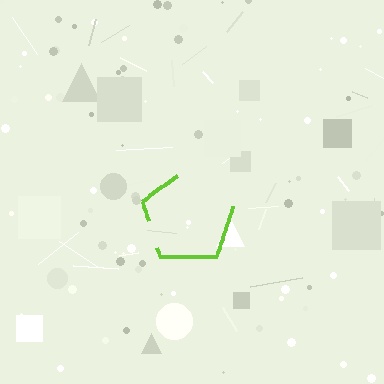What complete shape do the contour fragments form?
The contour fragments form a pentagon.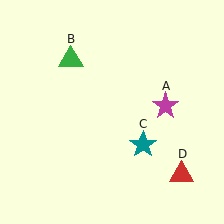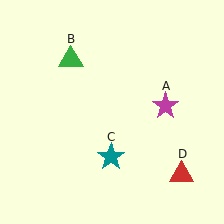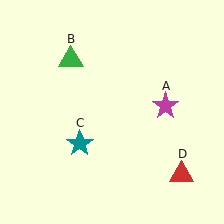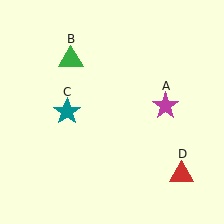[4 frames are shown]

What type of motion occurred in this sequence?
The teal star (object C) rotated clockwise around the center of the scene.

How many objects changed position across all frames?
1 object changed position: teal star (object C).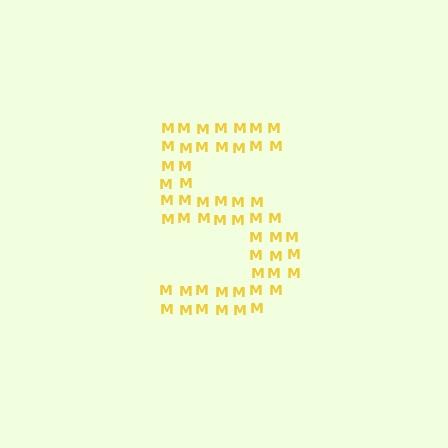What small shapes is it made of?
It is made of small letter M's.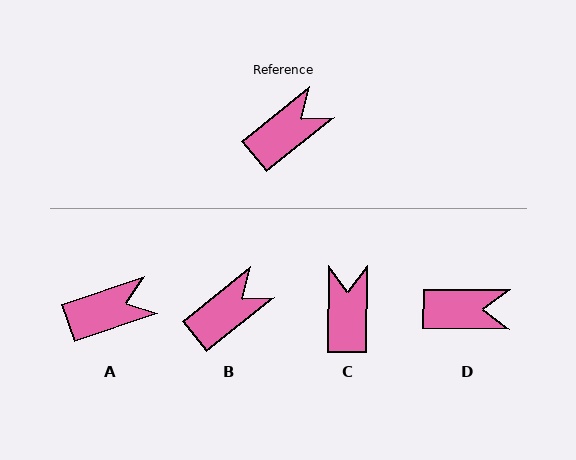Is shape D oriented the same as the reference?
No, it is off by about 39 degrees.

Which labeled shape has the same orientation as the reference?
B.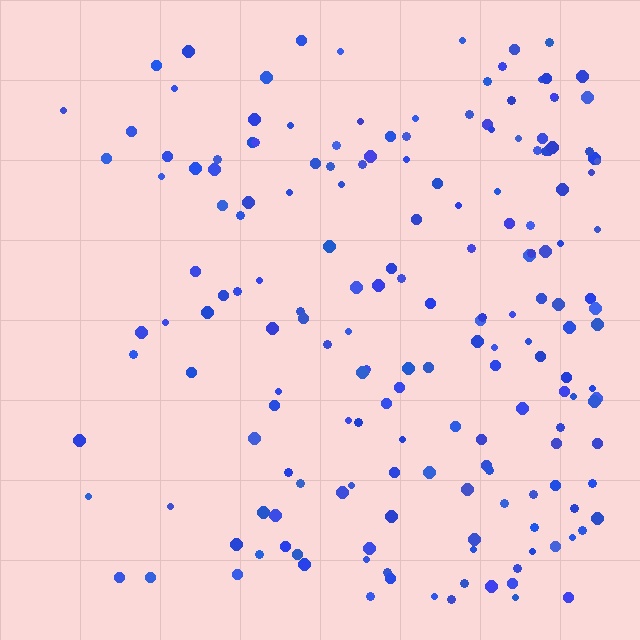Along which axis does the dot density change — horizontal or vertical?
Horizontal.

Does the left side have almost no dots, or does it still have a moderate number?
Still a moderate number, just noticeably fewer than the right.